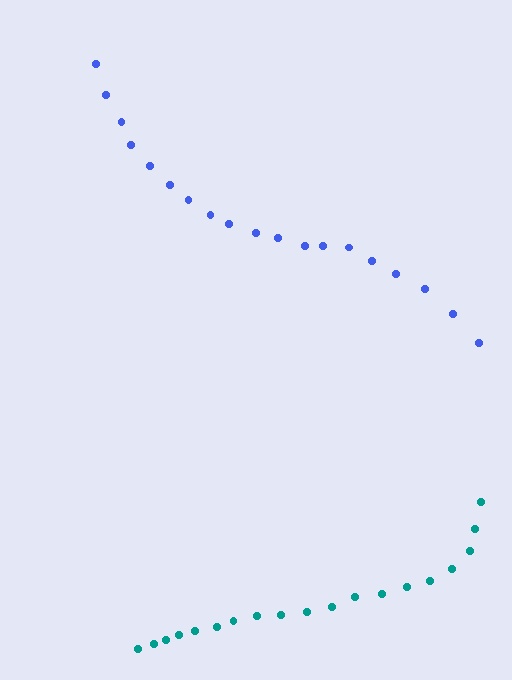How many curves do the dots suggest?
There are 2 distinct paths.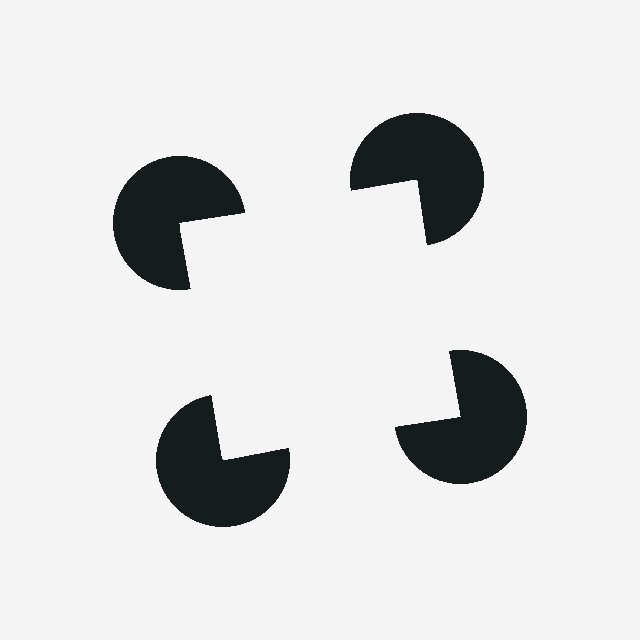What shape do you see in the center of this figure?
An illusory square — its edges are inferred from the aligned wedge cuts in the pac-man discs, not physically drawn.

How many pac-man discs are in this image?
There are 4 — one at each vertex of the illusory square.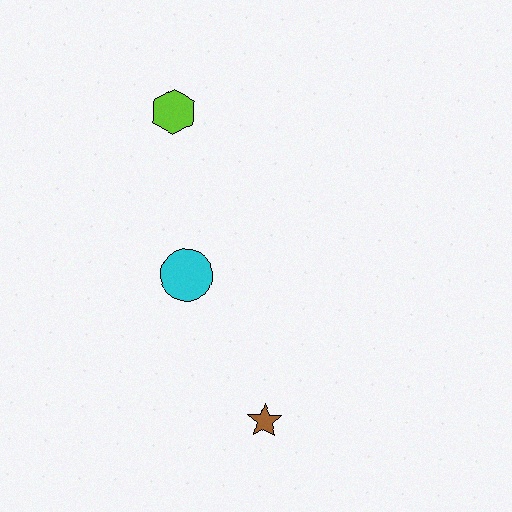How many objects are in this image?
There are 3 objects.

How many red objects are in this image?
There are no red objects.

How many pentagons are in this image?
There are no pentagons.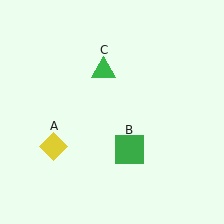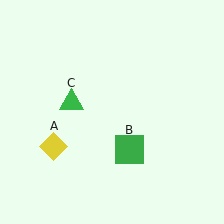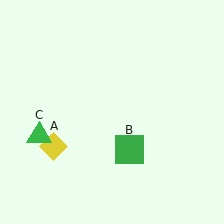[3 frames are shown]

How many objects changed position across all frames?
1 object changed position: green triangle (object C).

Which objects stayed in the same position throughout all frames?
Yellow diamond (object A) and green square (object B) remained stationary.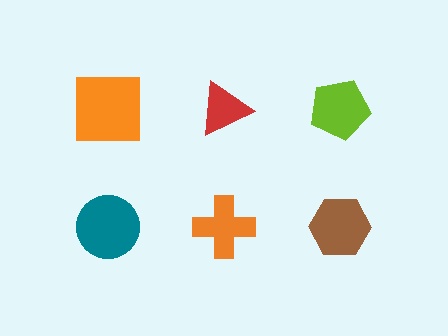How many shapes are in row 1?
3 shapes.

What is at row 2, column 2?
An orange cross.